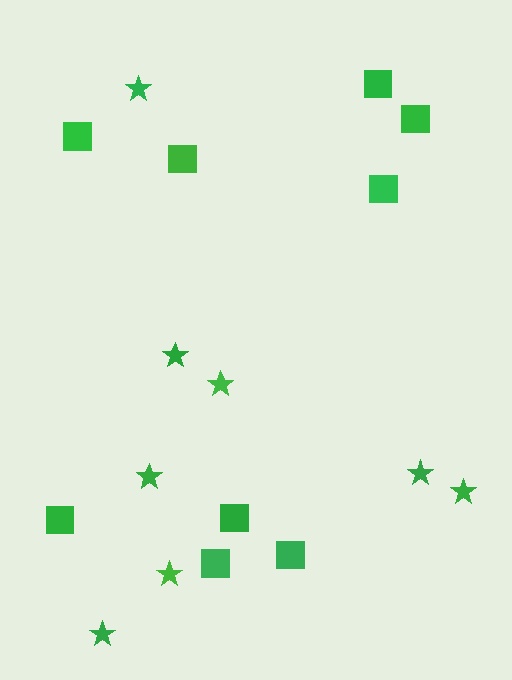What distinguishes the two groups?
There are 2 groups: one group of stars (8) and one group of squares (9).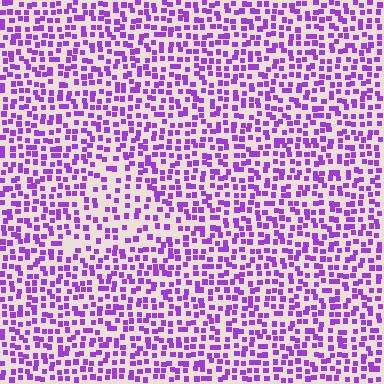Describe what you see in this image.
The image contains small purple elements arranged at two different densities. A triangle-shaped region is visible where the elements are less densely packed than the surrounding area.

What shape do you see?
I see a triangle.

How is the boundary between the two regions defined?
The boundary is defined by a change in element density (approximately 1.6x ratio). All elements are the same color, size, and shape.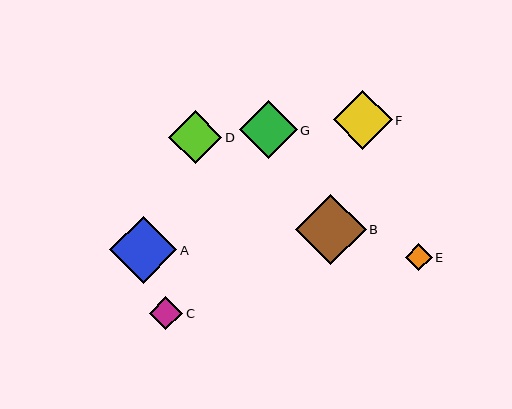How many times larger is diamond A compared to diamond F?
Diamond A is approximately 1.1 times the size of diamond F.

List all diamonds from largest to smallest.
From largest to smallest: B, A, F, G, D, C, E.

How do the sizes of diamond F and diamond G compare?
Diamond F and diamond G are approximately the same size.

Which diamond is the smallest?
Diamond E is the smallest with a size of approximately 26 pixels.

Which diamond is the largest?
Diamond B is the largest with a size of approximately 70 pixels.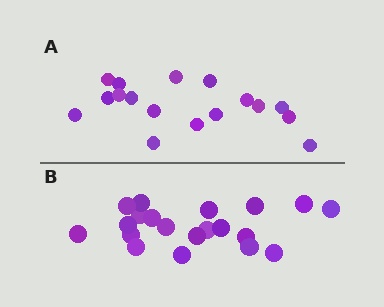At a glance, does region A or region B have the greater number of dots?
Region B (the bottom region) has more dots.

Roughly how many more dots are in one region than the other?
Region B has just a few more — roughly 2 or 3 more dots than region A.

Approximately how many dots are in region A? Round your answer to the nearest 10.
About 20 dots. (The exact count is 17, which rounds to 20.)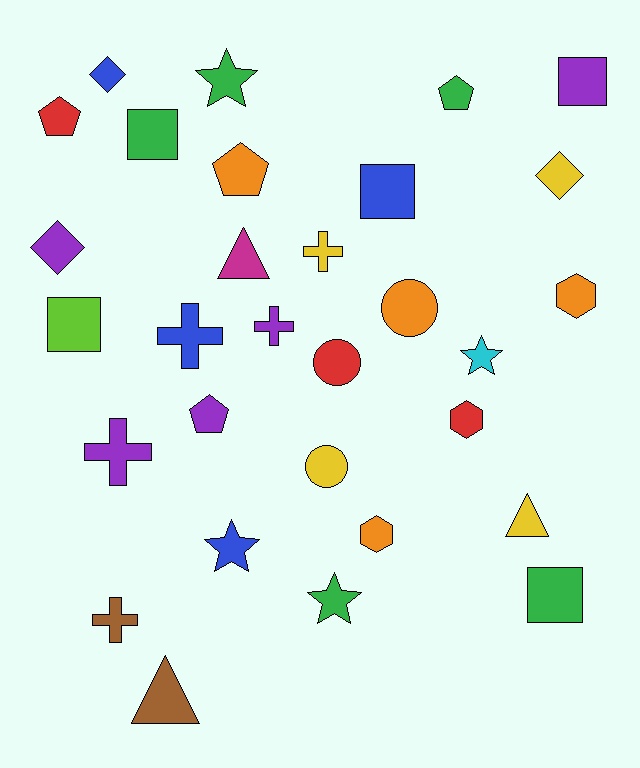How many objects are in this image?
There are 30 objects.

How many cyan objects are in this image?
There is 1 cyan object.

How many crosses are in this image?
There are 5 crosses.